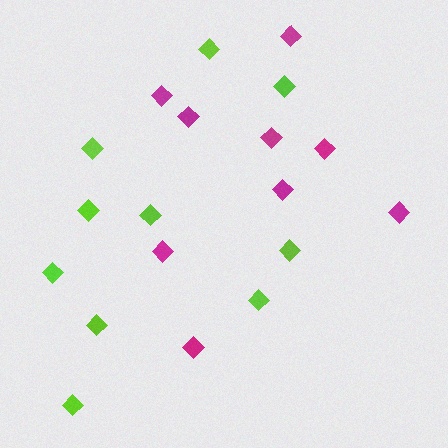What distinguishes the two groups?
There are 2 groups: one group of lime diamonds (10) and one group of magenta diamonds (9).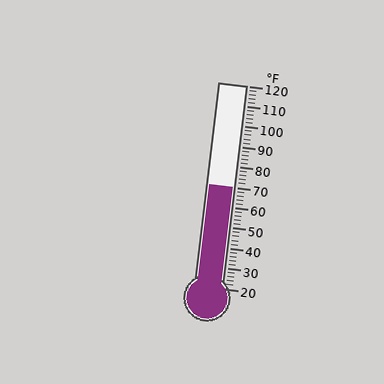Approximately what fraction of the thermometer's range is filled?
The thermometer is filled to approximately 50% of its range.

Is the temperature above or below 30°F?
The temperature is above 30°F.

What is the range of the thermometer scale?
The thermometer scale ranges from 20°F to 120°F.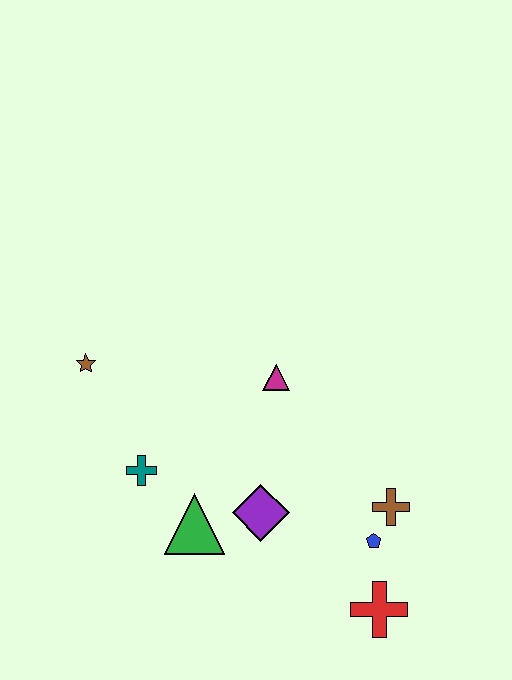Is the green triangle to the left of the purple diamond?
Yes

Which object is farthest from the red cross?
The brown star is farthest from the red cross.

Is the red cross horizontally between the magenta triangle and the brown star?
No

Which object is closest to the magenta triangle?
The purple diamond is closest to the magenta triangle.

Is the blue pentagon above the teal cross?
No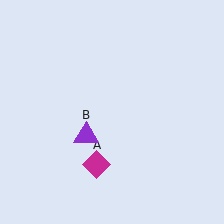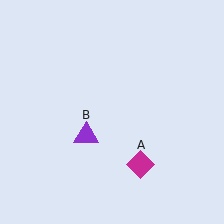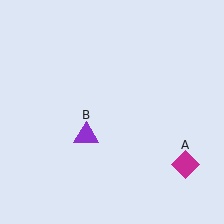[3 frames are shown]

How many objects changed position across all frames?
1 object changed position: magenta diamond (object A).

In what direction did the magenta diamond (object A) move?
The magenta diamond (object A) moved right.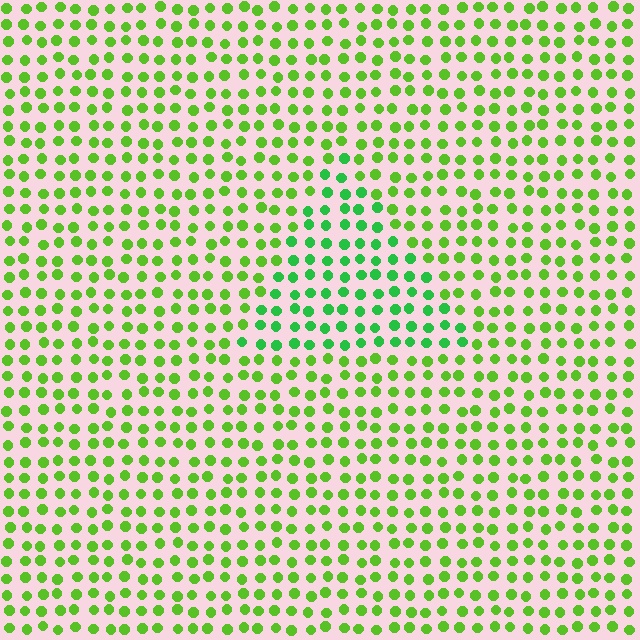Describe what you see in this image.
The image is filled with small lime elements in a uniform arrangement. A triangle-shaped region is visible where the elements are tinted to a slightly different hue, forming a subtle color boundary.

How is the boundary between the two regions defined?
The boundary is defined purely by a slight shift in hue (about 31 degrees). Spacing, size, and orientation are identical on both sides.